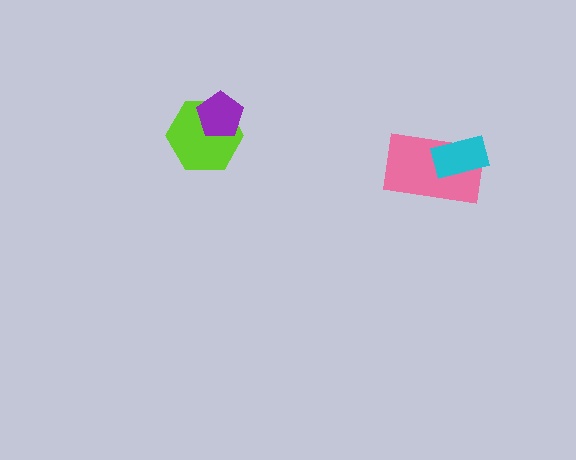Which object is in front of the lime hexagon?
The purple pentagon is in front of the lime hexagon.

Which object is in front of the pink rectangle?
The cyan rectangle is in front of the pink rectangle.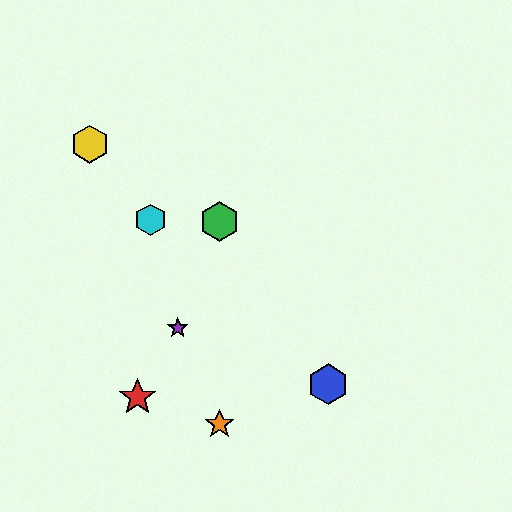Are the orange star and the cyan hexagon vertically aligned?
No, the orange star is at x≈219 and the cyan hexagon is at x≈151.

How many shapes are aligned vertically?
2 shapes (the green hexagon, the orange star) are aligned vertically.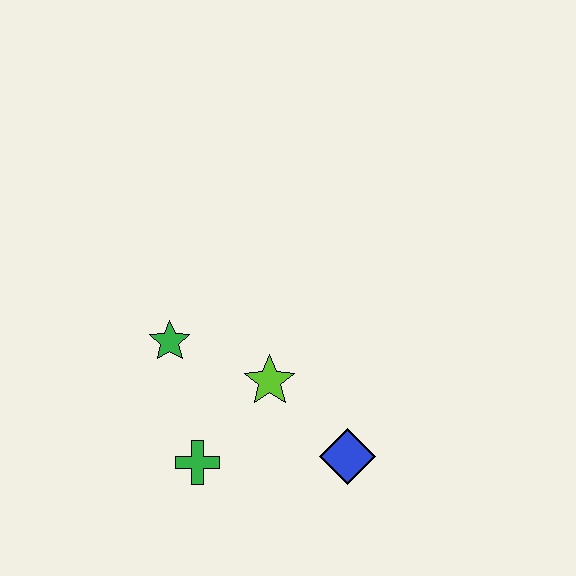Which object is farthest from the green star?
The blue diamond is farthest from the green star.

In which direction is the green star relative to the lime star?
The green star is to the left of the lime star.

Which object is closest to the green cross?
The lime star is closest to the green cross.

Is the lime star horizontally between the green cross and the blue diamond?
Yes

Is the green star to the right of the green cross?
No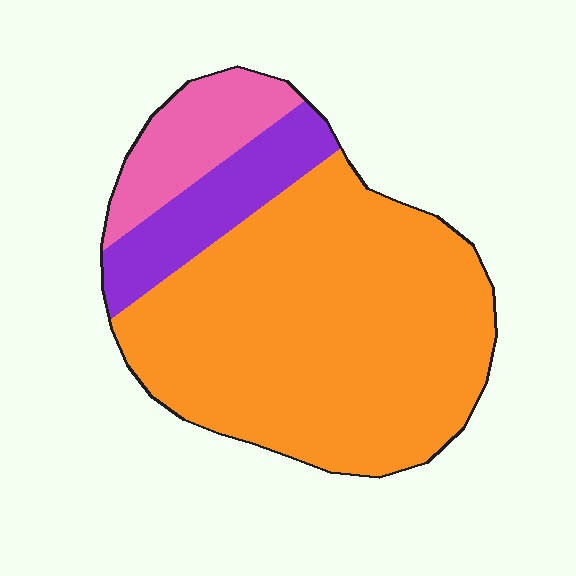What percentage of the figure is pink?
Pink takes up about one eighth (1/8) of the figure.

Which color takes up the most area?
Orange, at roughly 70%.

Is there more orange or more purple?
Orange.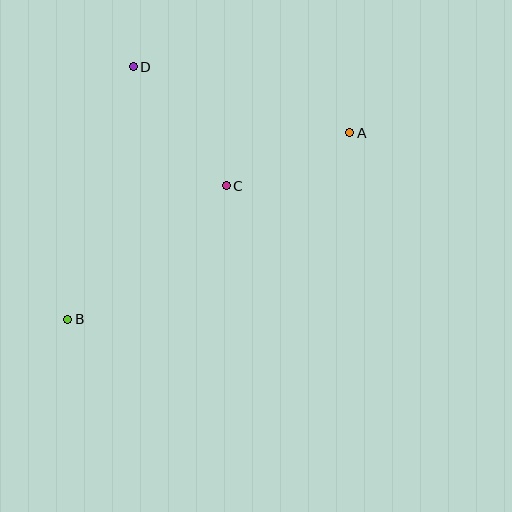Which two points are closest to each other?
Points A and C are closest to each other.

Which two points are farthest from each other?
Points A and B are farthest from each other.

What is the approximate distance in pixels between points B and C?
The distance between B and C is approximately 207 pixels.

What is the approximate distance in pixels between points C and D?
The distance between C and D is approximately 151 pixels.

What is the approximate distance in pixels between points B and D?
The distance between B and D is approximately 261 pixels.